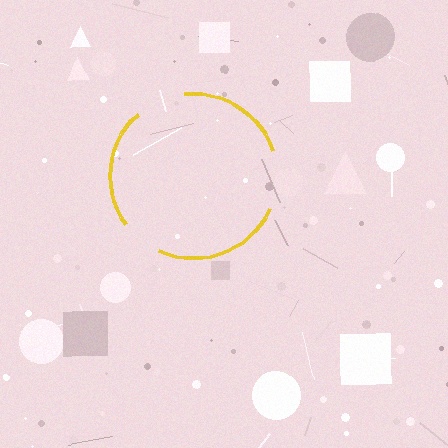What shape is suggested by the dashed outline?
The dashed outline suggests a circle.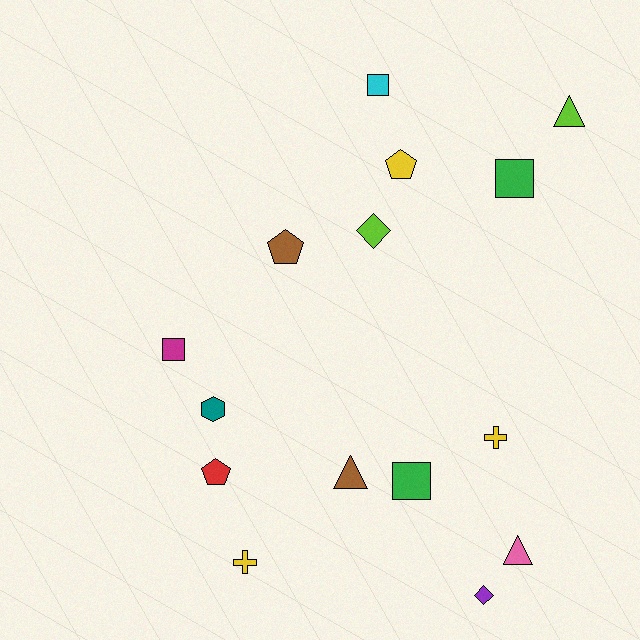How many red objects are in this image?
There is 1 red object.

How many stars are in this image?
There are no stars.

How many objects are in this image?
There are 15 objects.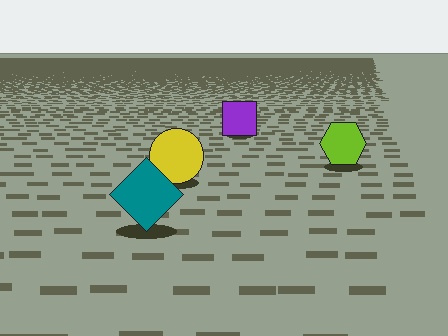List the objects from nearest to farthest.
From nearest to farthest: the teal diamond, the yellow circle, the lime hexagon, the purple square.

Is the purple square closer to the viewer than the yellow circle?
No. The yellow circle is closer — you can tell from the texture gradient: the ground texture is coarser near it.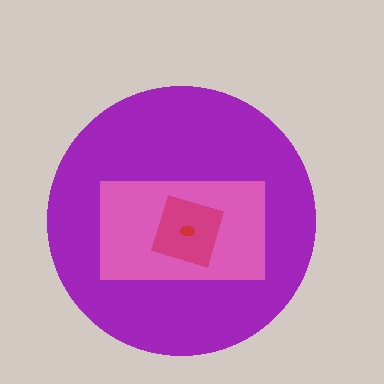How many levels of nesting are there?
4.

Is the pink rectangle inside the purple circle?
Yes.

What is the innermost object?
The red ellipse.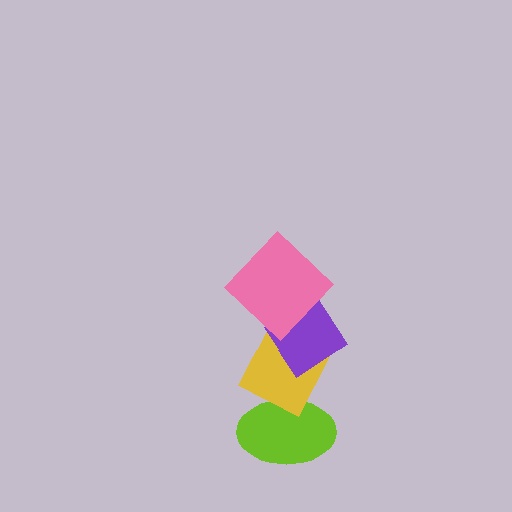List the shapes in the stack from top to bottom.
From top to bottom: the pink diamond, the purple diamond, the yellow diamond, the lime ellipse.